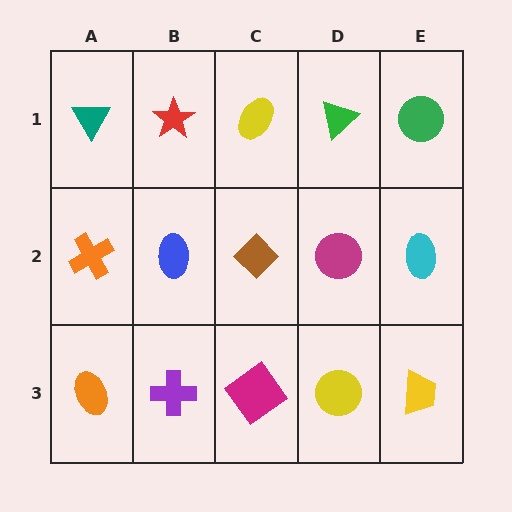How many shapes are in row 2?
5 shapes.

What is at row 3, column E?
A yellow trapezoid.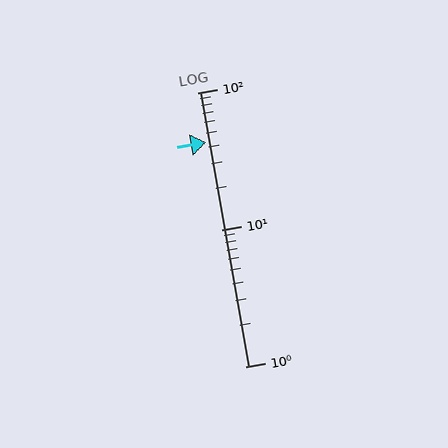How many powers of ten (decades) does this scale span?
The scale spans 2 decades, from 1 to 100.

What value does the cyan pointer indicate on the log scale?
The pointer indicates approximately 43.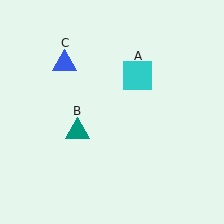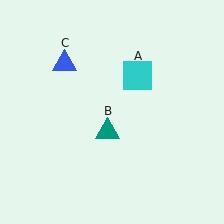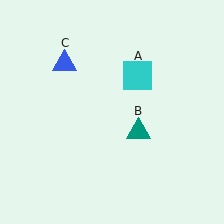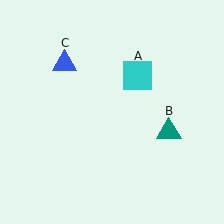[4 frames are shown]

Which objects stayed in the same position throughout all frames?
Cyan square (object A) and blue triangle (object C) remained stationary.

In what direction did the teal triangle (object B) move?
The teal triangle (object B) moved right.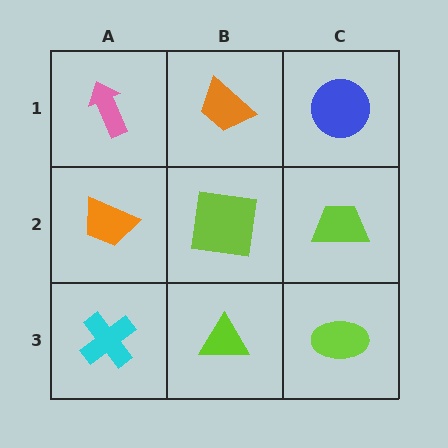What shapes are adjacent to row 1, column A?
An orange trapezoid (row 2, column A), an orange trapezoid (row 1, column B).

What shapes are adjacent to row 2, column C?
A blue circle (row 1, column C), a lime ellipse (row 3, column C), a lime square (row 2, column B).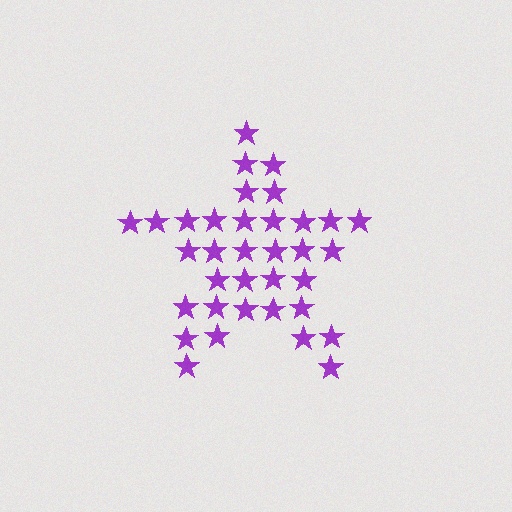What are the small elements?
The small elements are stars.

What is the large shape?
The large shape is a star.